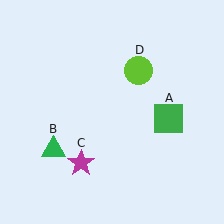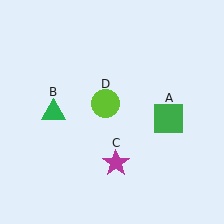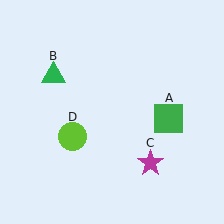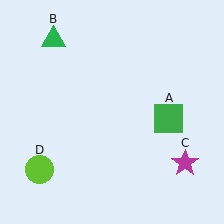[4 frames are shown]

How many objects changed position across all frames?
3 objects changed position: green triangle (object B), magenta star (object C), lime circle (object D).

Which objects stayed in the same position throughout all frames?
Green square (object A) remained stationary.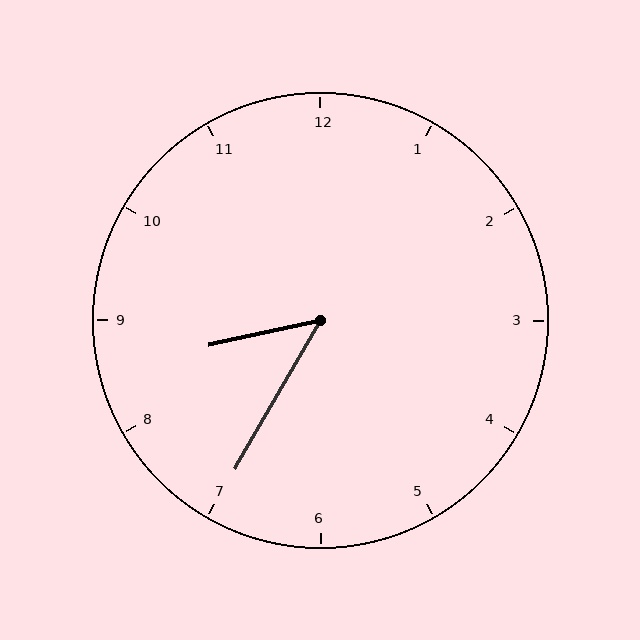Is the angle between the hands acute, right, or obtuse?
It is acute.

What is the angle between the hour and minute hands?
Approximately 48 degrees.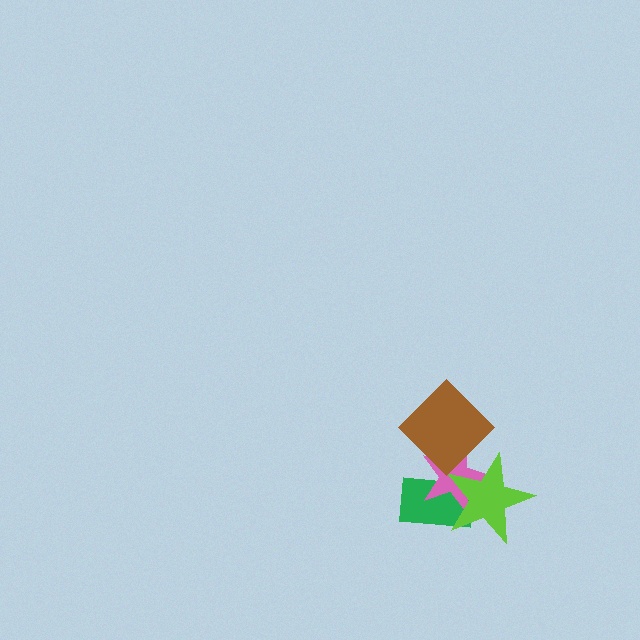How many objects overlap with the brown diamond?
2 objects overlap with the brown diamond.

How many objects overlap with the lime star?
3 objects overlap with the lime star.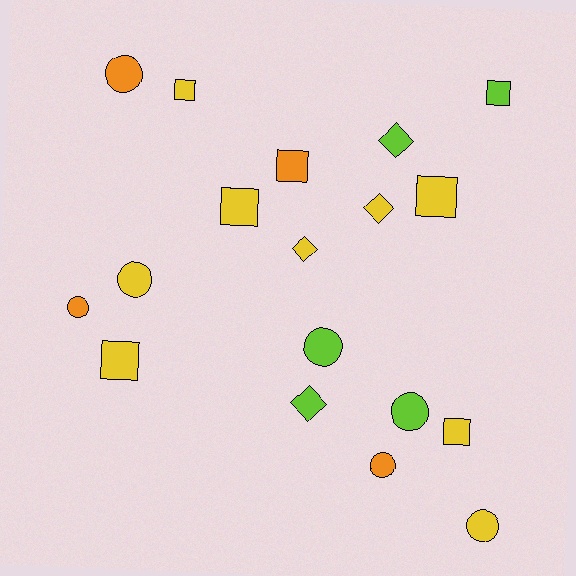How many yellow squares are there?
There are 5 yellow squares.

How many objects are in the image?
There are 18 objects.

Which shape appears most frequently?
Square, with 7 objects.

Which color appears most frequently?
Yellow, with 9 objects.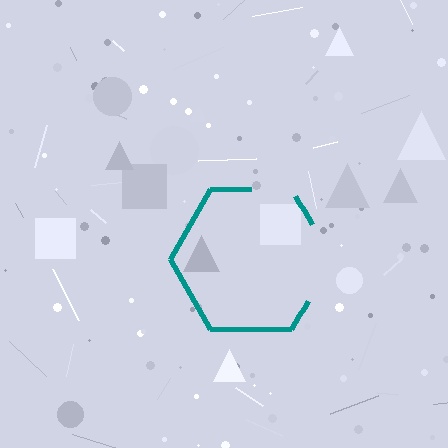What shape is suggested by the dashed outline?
The dashed outline suggests a hexagon.